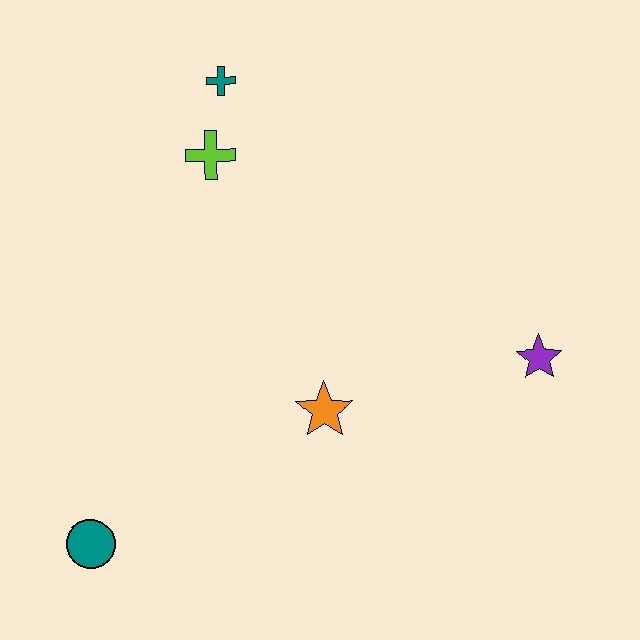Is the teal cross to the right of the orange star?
No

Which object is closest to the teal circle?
The orange star is closest to the teal circle.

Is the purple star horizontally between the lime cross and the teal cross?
No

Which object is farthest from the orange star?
The teal cross is farthest from the orange star.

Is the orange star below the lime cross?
Yes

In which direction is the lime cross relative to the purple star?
The lime cross is to the left of the purple star.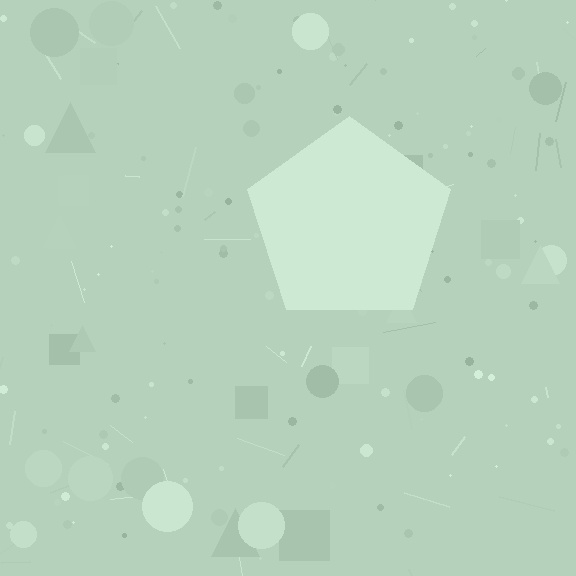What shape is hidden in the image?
A pentagon is hidden in the image.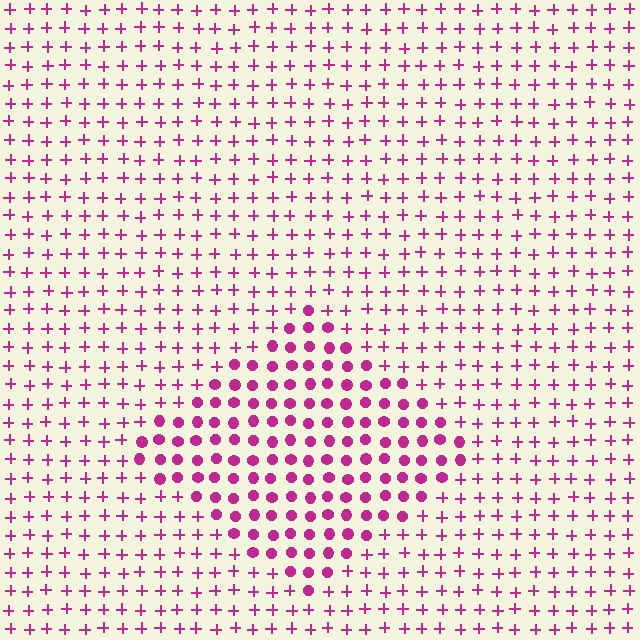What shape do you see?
I see a diamond.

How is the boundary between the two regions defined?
The boundary is defined by a change in element shape: circles inside vs. plus signs outside. All elements share the same color and spacing.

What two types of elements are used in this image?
The image uses circles inside the diamond region and plus signs outside it.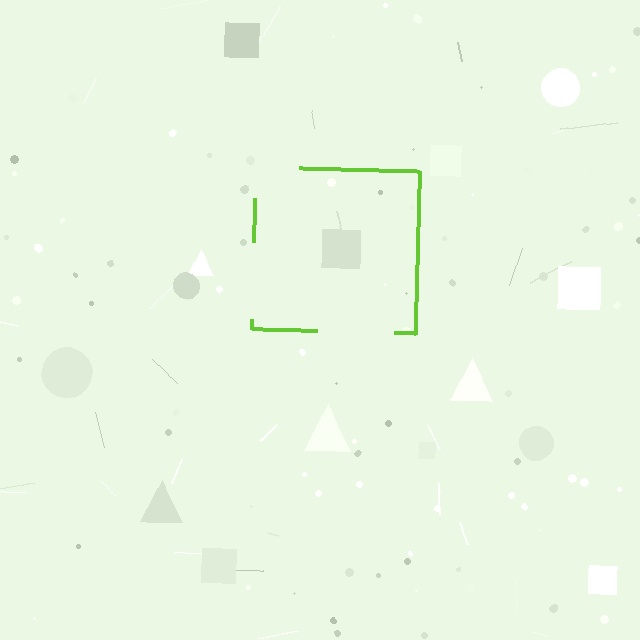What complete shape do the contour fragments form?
The contour fragments form a square.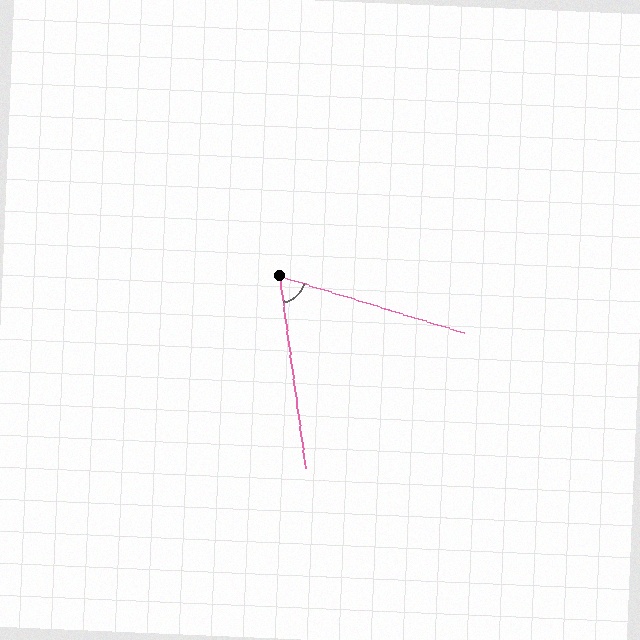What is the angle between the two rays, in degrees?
Approximately 65 degrees.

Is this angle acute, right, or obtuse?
It is acute.